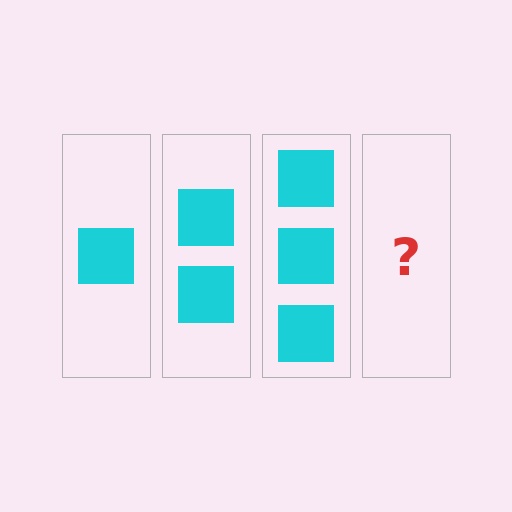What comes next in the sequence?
The next element should be 4 squares.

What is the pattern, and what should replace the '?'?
The pattern is that each step adds one more square. The '?' should be 4 squares.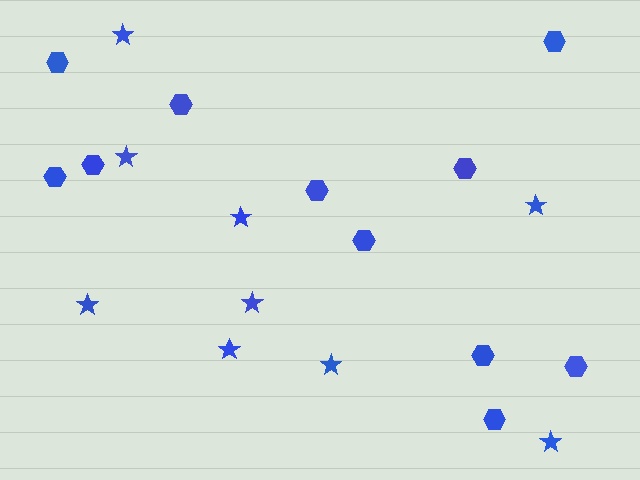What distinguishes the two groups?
There are 2 groups: one group of hexagons (11) and one group of stars (9).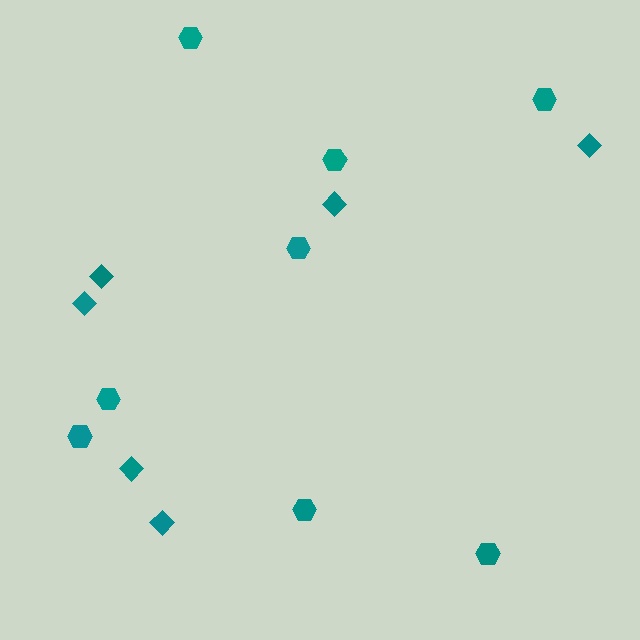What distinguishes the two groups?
There are 2 groups: one group of hexagons (8) and one group of diamonds (6).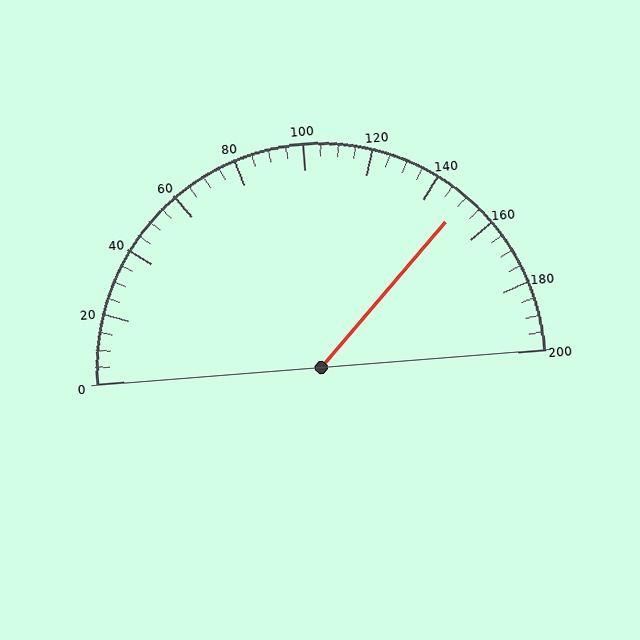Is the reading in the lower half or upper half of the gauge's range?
The reading is in the upper half of the range (0 to 200).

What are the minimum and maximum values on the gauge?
The gauge ranges from 0 to 200.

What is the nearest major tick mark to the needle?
The nearest major tick mark is 160.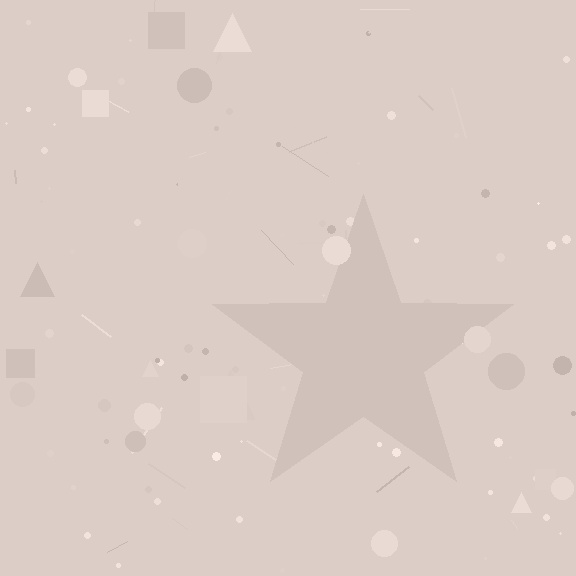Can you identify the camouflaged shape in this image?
The camouflaged shape is a star.